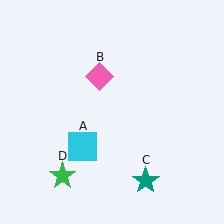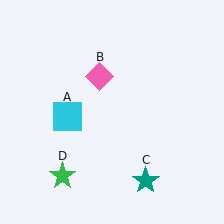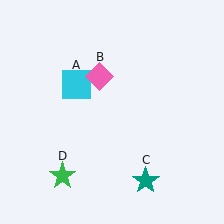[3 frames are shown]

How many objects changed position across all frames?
1 object changed position: cyan square (object A).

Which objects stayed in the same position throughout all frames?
Pink diamond (object B) and teal star (object C) and green star (object D) remained stationary.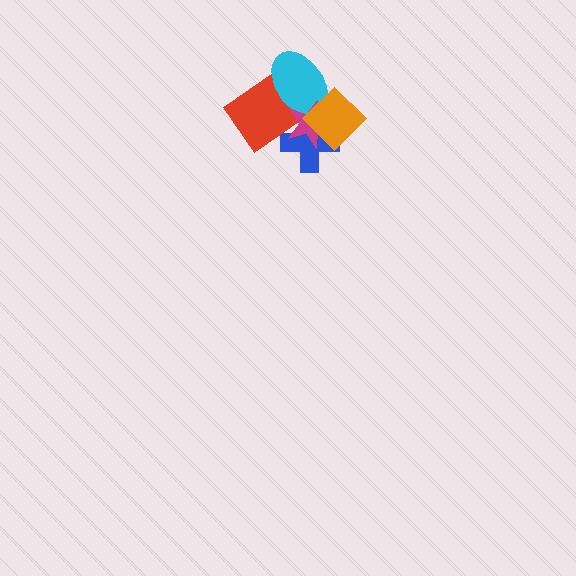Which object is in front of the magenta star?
The orange diamond is in front of the magenta star.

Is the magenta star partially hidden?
Yes, it is partially covered by another shape.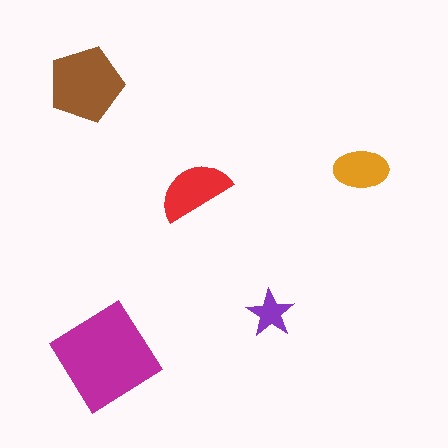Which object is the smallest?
The purple star.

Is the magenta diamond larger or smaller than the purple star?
Larger.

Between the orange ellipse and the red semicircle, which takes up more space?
The red semicircle.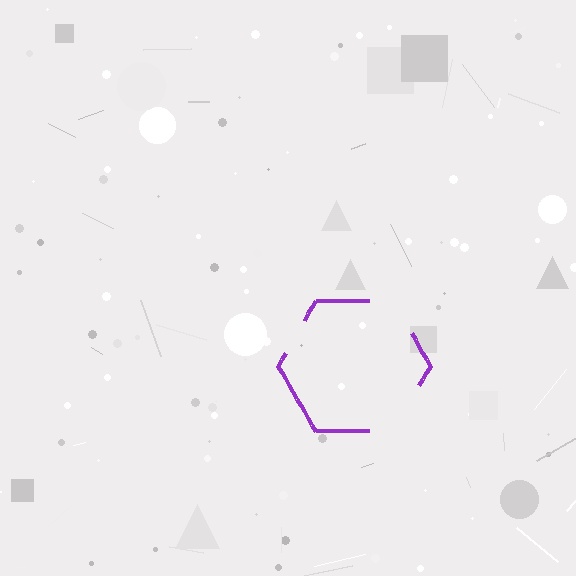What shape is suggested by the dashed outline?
The dashed outline suggests a hexagon.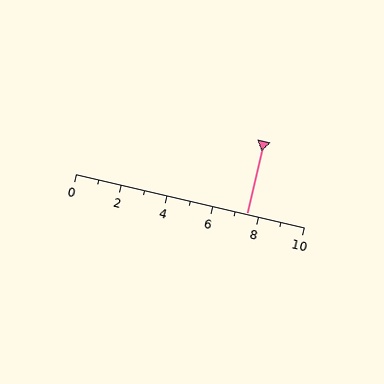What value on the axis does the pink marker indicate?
The marker indicates approximately 7.5.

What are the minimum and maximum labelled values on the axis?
The axis runs from 0 to 10.